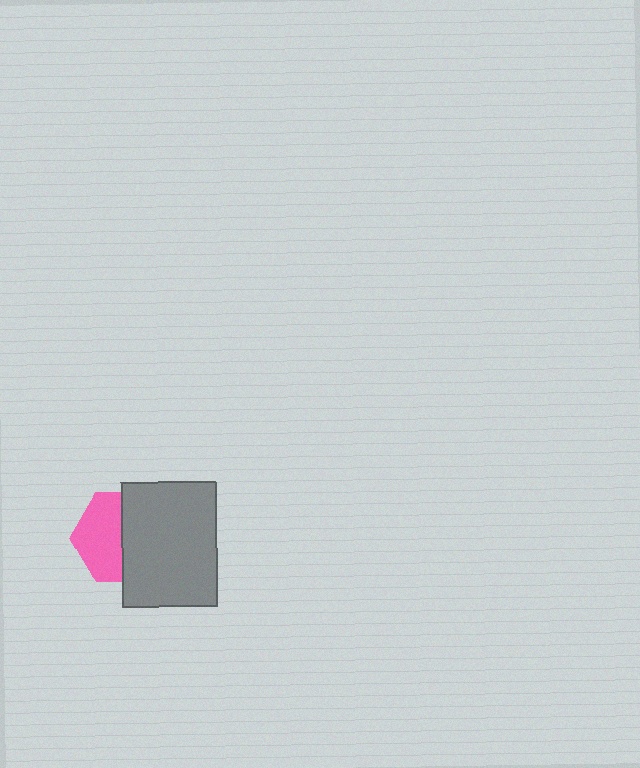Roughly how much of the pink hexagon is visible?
About half of it is visible (roughly 50%).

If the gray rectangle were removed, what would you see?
You would see the complete pink hexagon.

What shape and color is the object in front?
The object in front is a gray rectangle.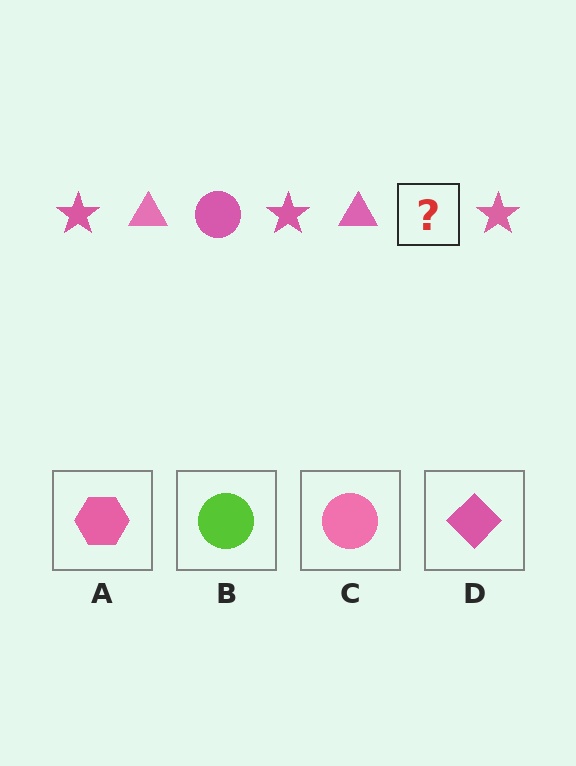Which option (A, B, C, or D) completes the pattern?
C.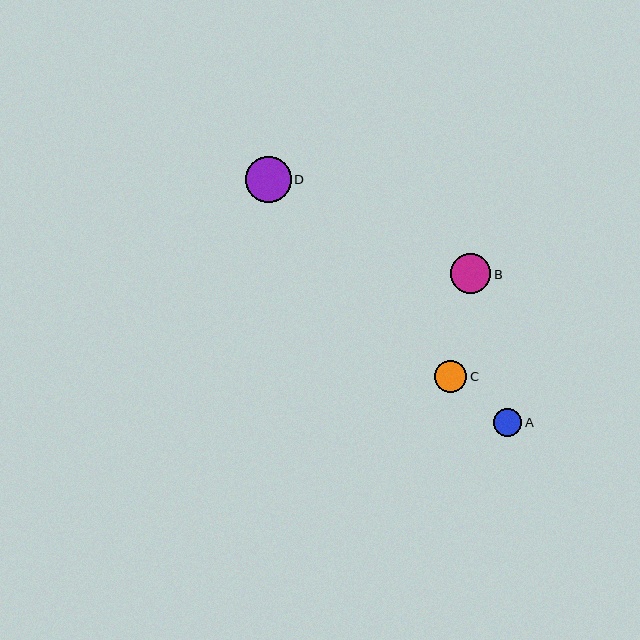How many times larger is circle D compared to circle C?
Circle D is approximately 1.4 times the size of circle C.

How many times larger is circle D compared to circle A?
Circle D is approximately 1.6 times the size of circle A.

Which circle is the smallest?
Circle A is the smallest with a size of approximately 28 pixels.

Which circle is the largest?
Circle D is the largest with a size of approximately 46 pixels.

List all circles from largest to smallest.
From largest to smallest: D, B, C, A.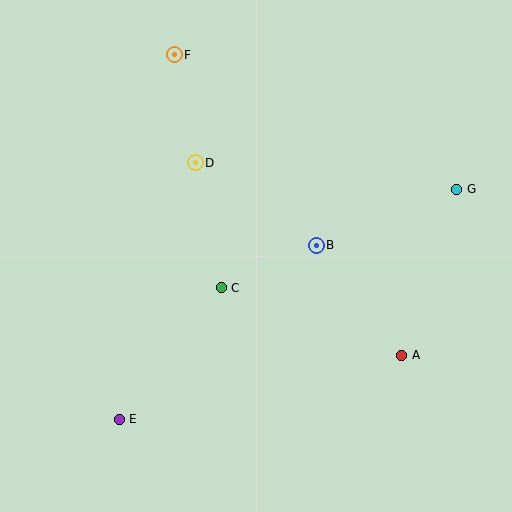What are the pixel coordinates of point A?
Point A is at (402, 355).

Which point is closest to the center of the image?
Point C at (221, 288) is closest to the center.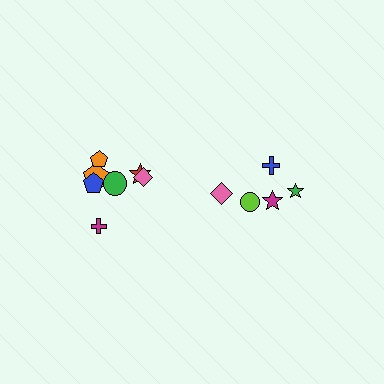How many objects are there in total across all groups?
There are 12 objects.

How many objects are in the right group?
There are 5 objects.